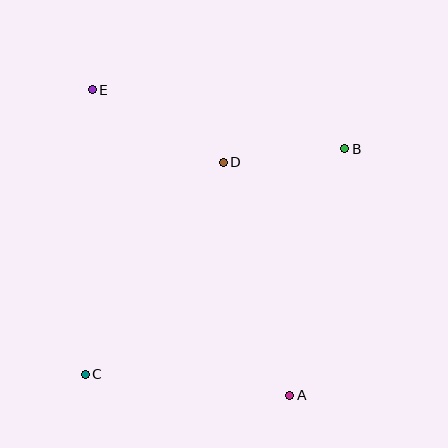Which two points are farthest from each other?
Points A and E are farthest from each other.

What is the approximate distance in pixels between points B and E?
The distance between B and E is approximately 259 pixels.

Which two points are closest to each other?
Points B and D are closest to each other.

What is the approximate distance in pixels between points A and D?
The distance between A and D is approximately 242 pixels.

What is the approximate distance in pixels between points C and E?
The distance between C and E is approximately 285 pixels.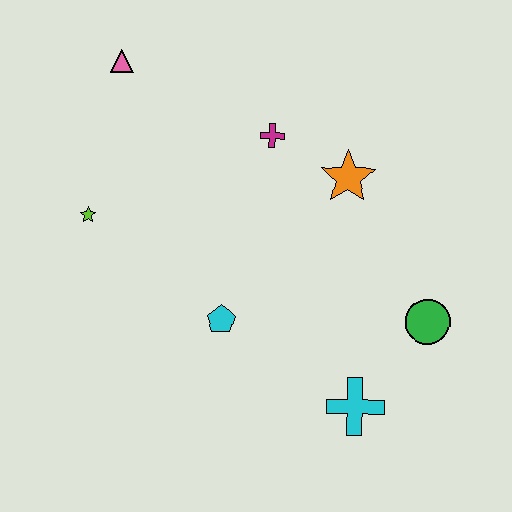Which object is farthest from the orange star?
The lime star is farthest from the orange star.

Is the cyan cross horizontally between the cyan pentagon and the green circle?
Yes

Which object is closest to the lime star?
The pink triangle is closest to the lime star.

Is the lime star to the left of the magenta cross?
Yes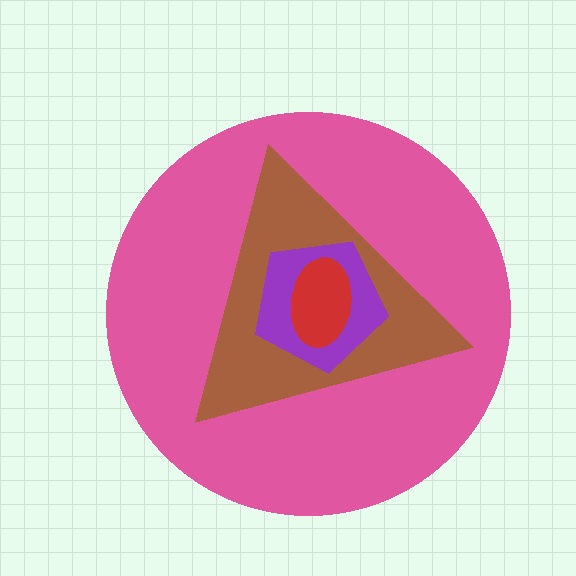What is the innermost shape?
The red ellipse.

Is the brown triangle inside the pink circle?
Yes.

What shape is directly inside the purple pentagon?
The red ellipse.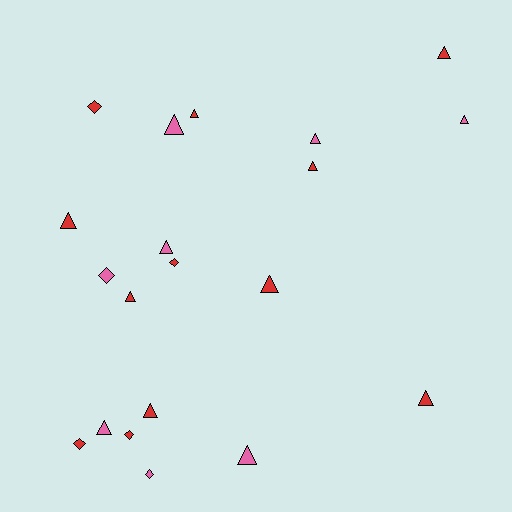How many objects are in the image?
There are 20 objects.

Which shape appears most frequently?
Triangle, with 14 objects.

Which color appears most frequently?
Red, with 12 objects.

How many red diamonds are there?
There are 4 red diamonds.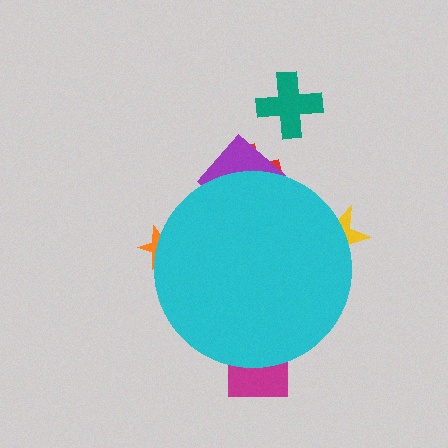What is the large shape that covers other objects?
A cyan circle.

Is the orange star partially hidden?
Yes, the orange star is partially hidden behind the cyan circle.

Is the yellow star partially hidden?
Yes, the yellow star is partially hidden behind the cyan circle.